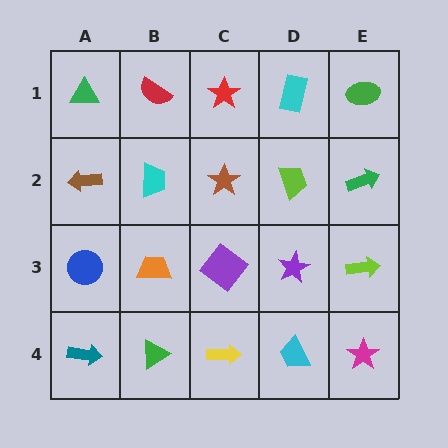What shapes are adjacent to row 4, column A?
A blue circle (row 3, column A), a green triangle (row 4, column B).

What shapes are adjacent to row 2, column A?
A green triangle (row 1, column A), a blue circle (row 3, column A), a cyan trapezoid (row 2, column B).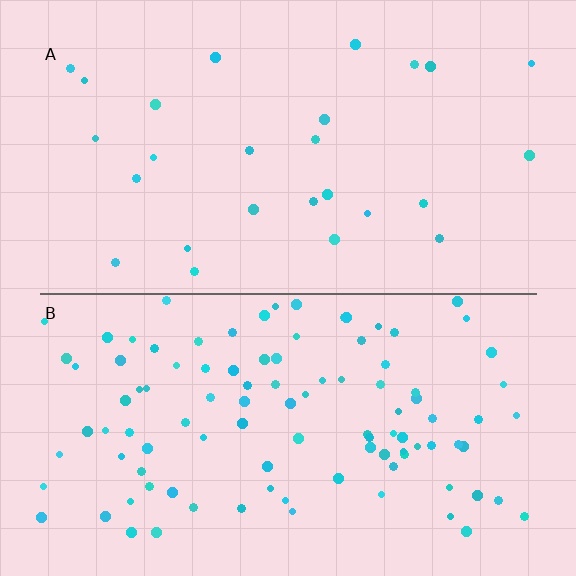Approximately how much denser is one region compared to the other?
Approximately 3.9× — region B over region A.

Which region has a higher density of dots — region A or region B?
B (the bottom).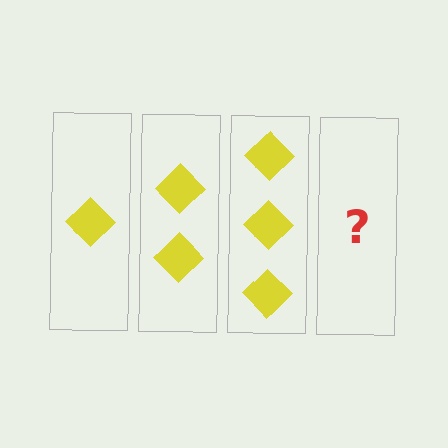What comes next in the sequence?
The next element should be 4 diamonds.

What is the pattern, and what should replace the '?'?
The pattern is that each step adds one more diamond. The '?' should be 4 diamonds.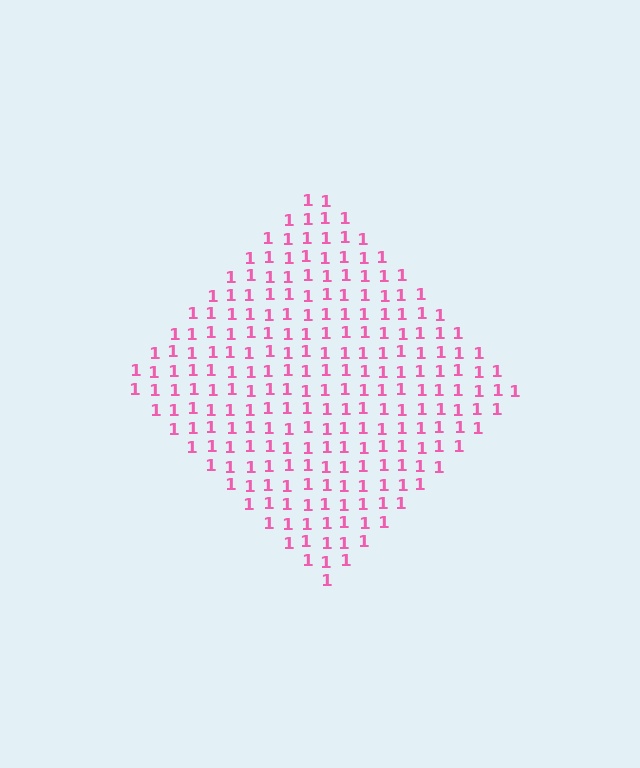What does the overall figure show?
The overall figure shows a diamond.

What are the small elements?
The small elements are digit 1's.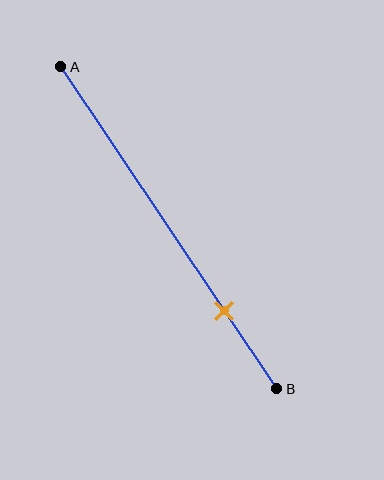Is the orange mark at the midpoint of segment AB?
No, the mark is at about 75% from A, not at the 50% midpoint.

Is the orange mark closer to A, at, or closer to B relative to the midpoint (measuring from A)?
The orange mark is closer to point B than the midpoint of segment AB.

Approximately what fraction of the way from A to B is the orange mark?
The orange mark is approximately 75% of the way from A to B.